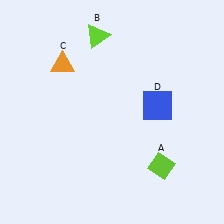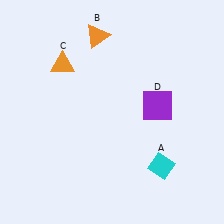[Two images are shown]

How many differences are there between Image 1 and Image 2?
There are 3 differences between the two images.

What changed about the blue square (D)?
In Image 1, D is blue. In Image 2, it changed to purple.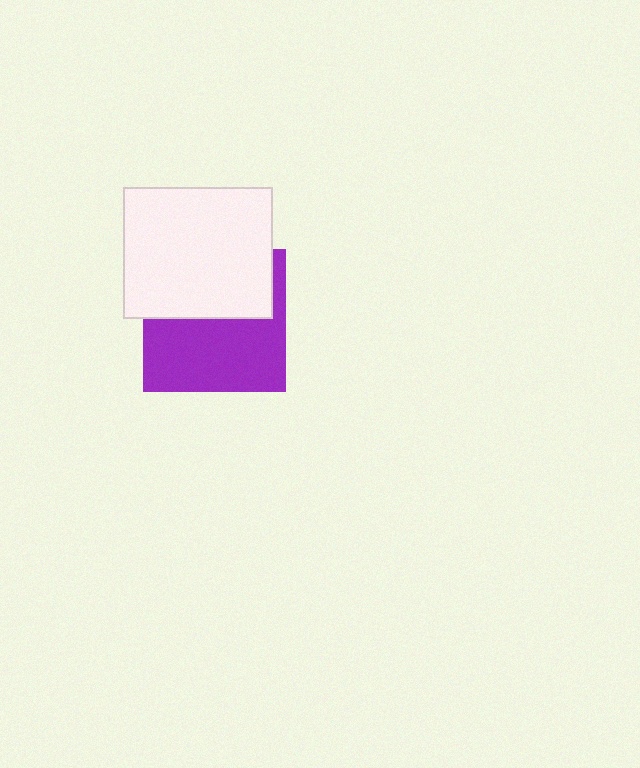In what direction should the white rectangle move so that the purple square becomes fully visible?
The white rectangle should move up. That is the shortest direction to clear the overlap and leave the purple square fully visible.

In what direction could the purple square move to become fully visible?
The purple square could move down. That would shift it out from behind the white rectangle entirely.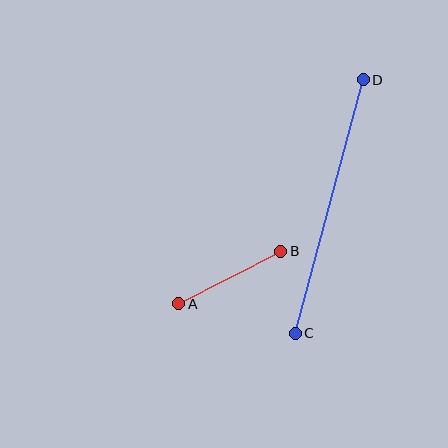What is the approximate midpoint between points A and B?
The midpoint is at approximately (230, 277) pixels.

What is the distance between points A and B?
The distance is approximately 115 pixels.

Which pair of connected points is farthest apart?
Points C and D are farthest apart.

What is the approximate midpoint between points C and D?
The midpoint is at approximately (329, 206) pixels.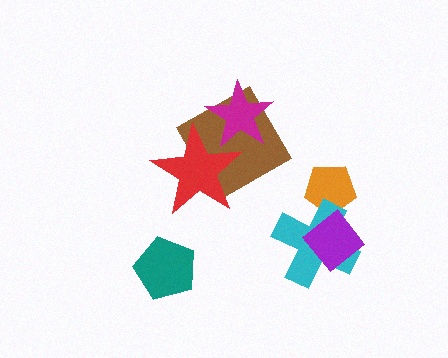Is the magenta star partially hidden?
Yes, it is partially covered by another shape.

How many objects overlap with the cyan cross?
2 objects overlap with the cyan cross.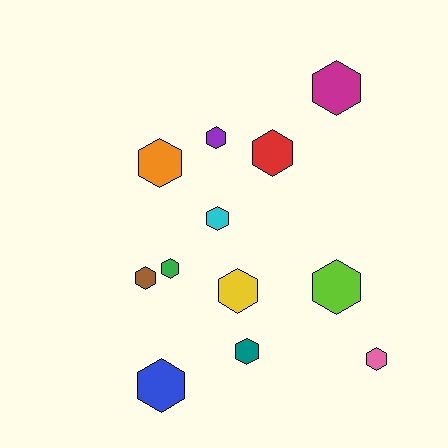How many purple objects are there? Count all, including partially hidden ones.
There is 1 purple object.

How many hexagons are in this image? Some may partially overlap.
There are 12 hexagons.